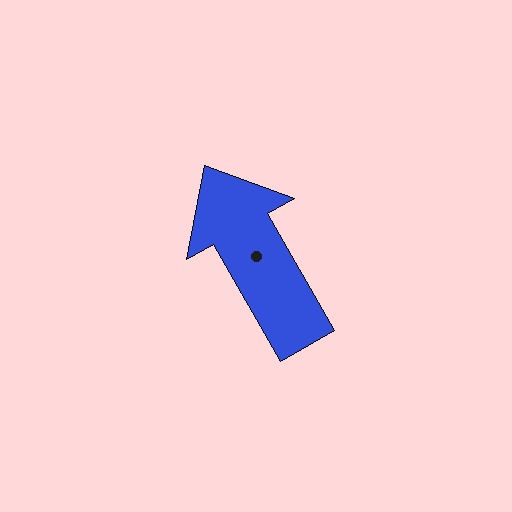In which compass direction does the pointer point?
Northwest.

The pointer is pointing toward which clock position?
Roughly 11 o'clock.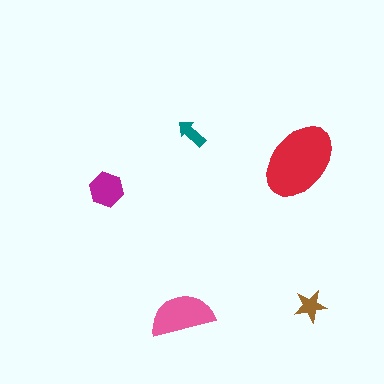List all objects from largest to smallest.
The red ellipse, the pink semicircle, the magenta hexagon, the brown star, the teal arrow.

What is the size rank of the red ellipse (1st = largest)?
1st.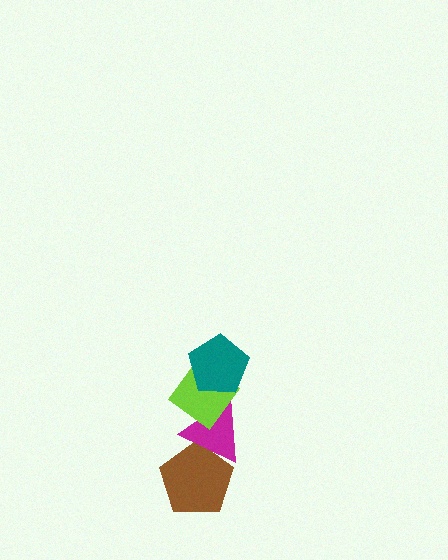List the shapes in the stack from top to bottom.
From top to bottom: the teal pentagon, the lime diamond, the magenta triangle, the brown pentagon.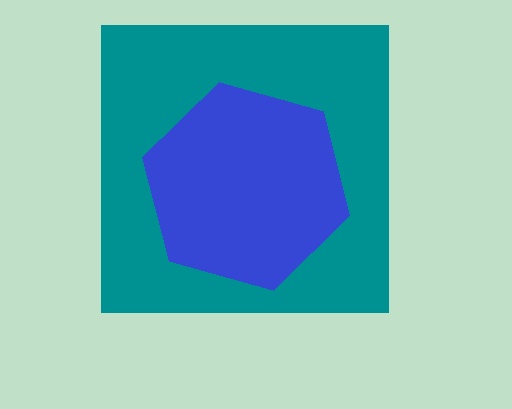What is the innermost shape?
The blue hexagon.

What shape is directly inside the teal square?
The blue hexagon.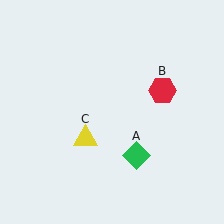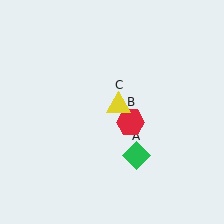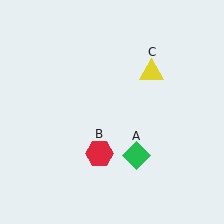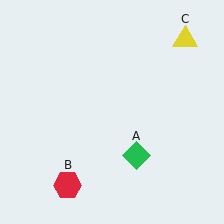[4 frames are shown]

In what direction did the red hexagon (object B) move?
The red hexagon (object B) moved down and to the left.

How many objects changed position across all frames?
2 objects changed position: red hexagon (object B), yellow triangle (object C).